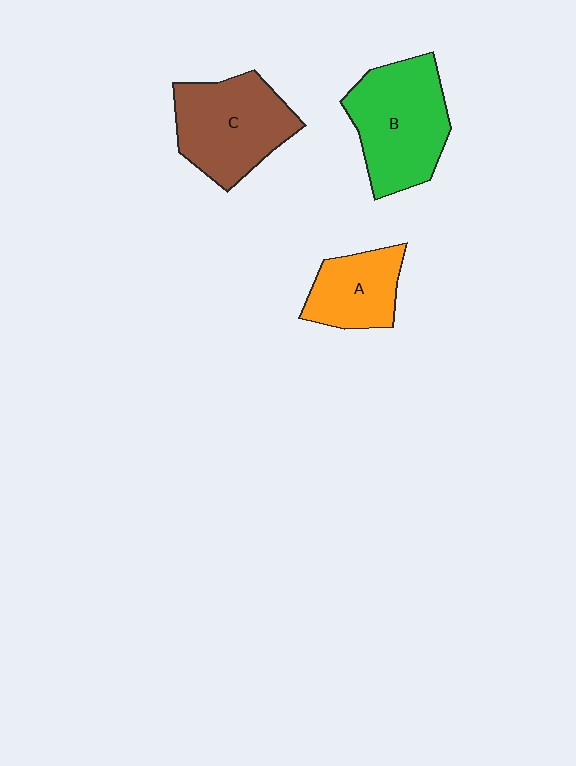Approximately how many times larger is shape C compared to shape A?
Approximately 1.5 times.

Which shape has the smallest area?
Shape A (orange).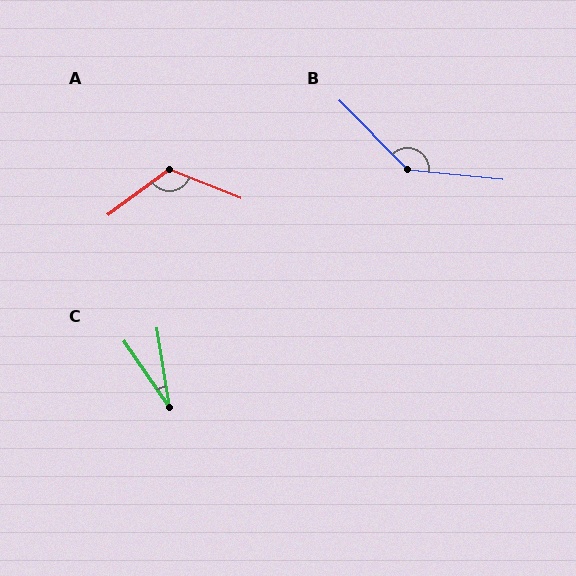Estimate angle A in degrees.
Approximately 122 degrees.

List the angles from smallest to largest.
C (25°), A (122°), B (140°).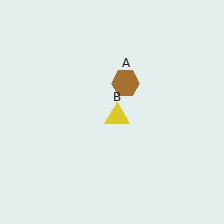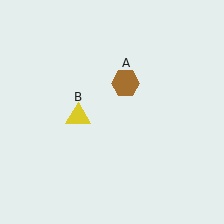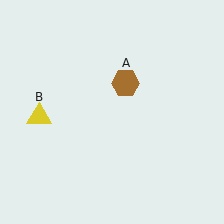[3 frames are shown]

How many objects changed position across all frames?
1 object changed position: yellow triangle (object B).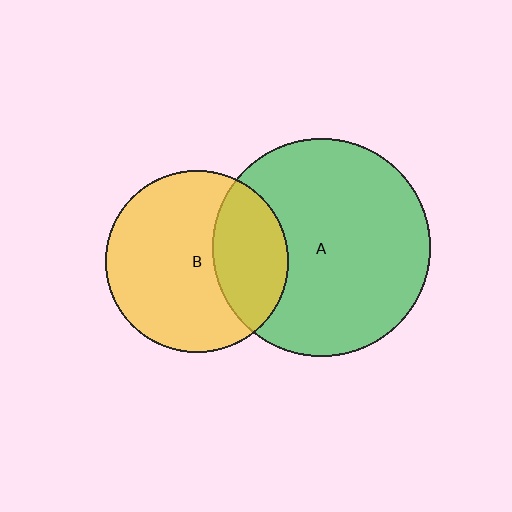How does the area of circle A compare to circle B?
Approximately 1.4 times.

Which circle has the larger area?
Circle A (green).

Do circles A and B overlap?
Yes.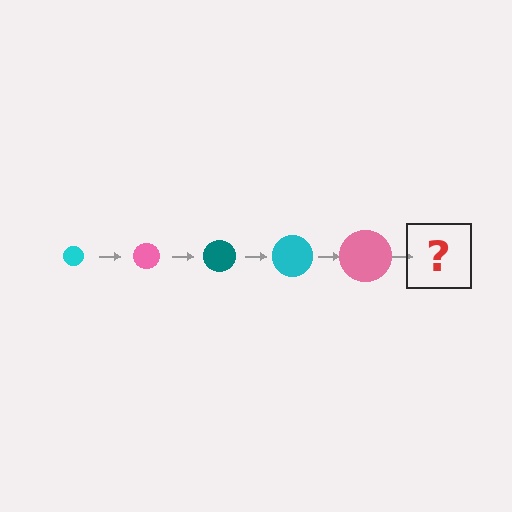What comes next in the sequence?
The next element should be a teal circle, larger than the previous one.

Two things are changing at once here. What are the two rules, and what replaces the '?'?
The two rules are that the circle grows larger each step and the color cycles through cyan, pink, and teal. The '?' should be a teal circle, larger than the previous one.